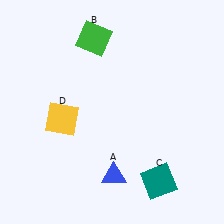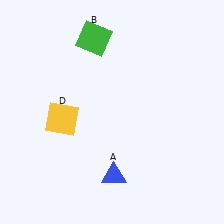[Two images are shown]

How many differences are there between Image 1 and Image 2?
There is 1 difference between the two images.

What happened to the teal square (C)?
The teal square (C) was removed in Image 2. It was in the bottom-right area of Image 1.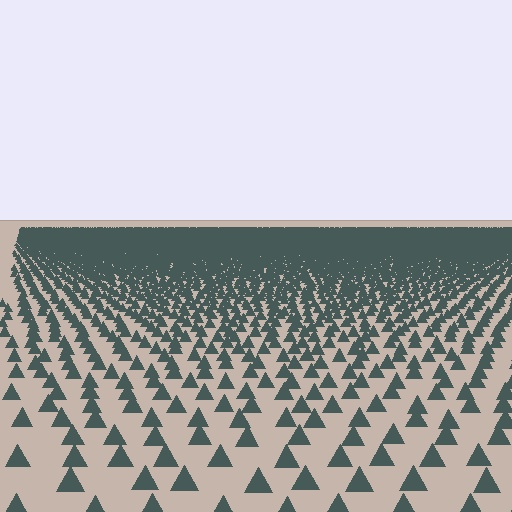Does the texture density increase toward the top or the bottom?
Density increases toward the top.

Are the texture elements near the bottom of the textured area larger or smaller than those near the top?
Larger. Near the bottom, elements are closer to the viewer and appear at a bigger on-screen size.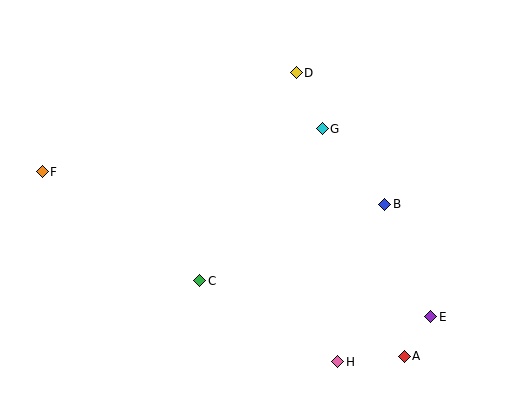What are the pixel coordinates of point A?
Point A is at (404, 356).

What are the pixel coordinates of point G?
Point G is at (322, 129).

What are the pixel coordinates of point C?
Point C is at (200, 281).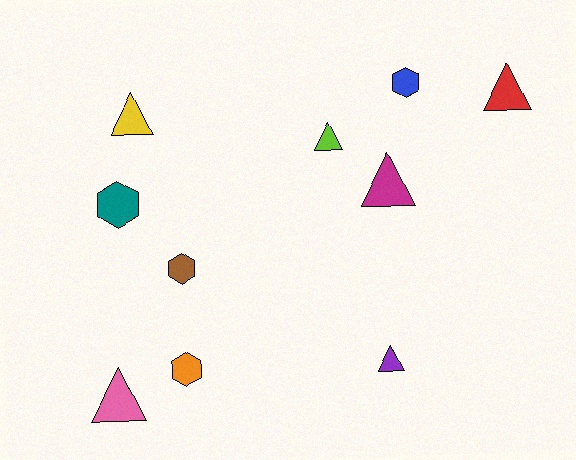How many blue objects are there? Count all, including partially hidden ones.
There is 1 blue object.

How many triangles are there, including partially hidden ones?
There are 6 triangles.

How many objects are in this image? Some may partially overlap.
There are 10 objects.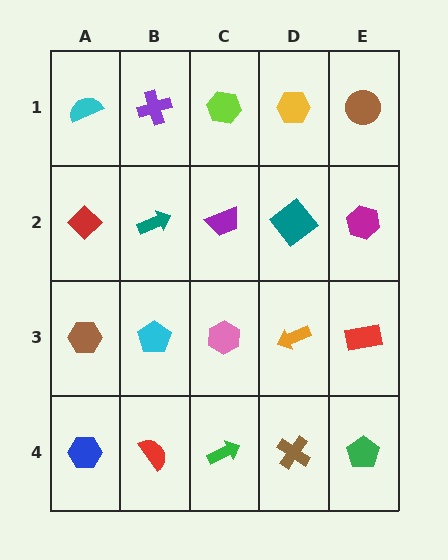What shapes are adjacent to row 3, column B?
A teal arrow (row 2, column B), a red semicircle (row 4, column B), a brown hexagon (row 3, column A), a pink hexagon (row 3, column C).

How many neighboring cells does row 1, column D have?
3.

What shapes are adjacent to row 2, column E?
A brown circle (row 1, column E), a red rectangle (row 3, column E), a teal diamond (row 2, column D).